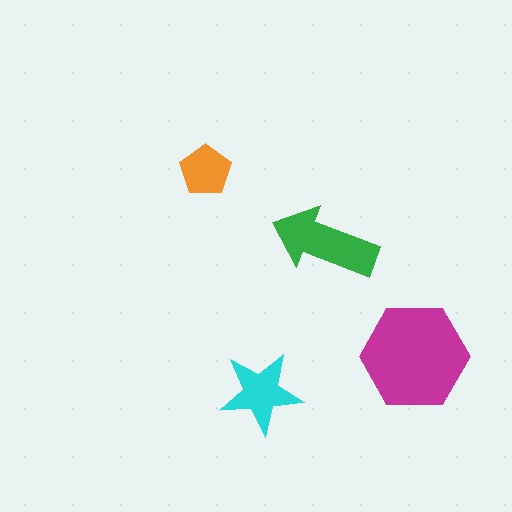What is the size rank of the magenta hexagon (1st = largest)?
1st.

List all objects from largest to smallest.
The magenta hexagon, the green arrow, the cyan star, the orange pentagon.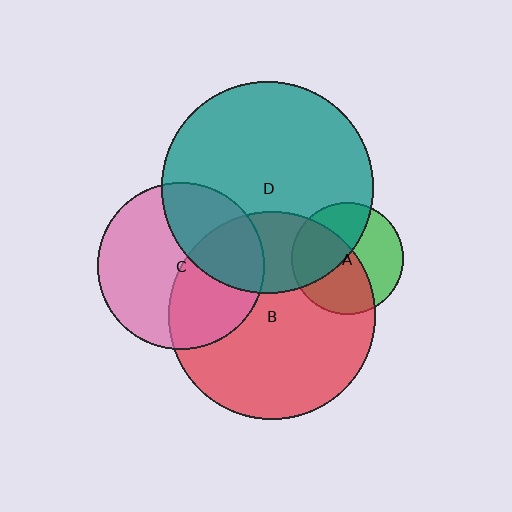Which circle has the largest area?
Circle D (teal).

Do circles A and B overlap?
Yes.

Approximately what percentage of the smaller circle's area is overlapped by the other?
Approximately 55%.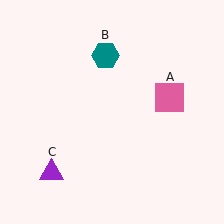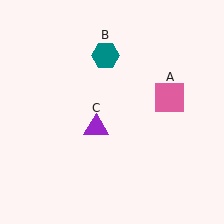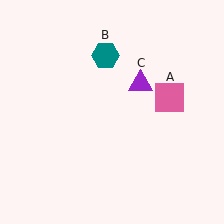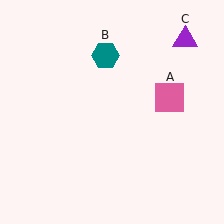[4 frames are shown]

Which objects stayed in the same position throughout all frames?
Pink square (object A) and teal hexagon (object B) remained stationary.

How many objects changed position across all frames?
1 object changed position: purple triangle (object C).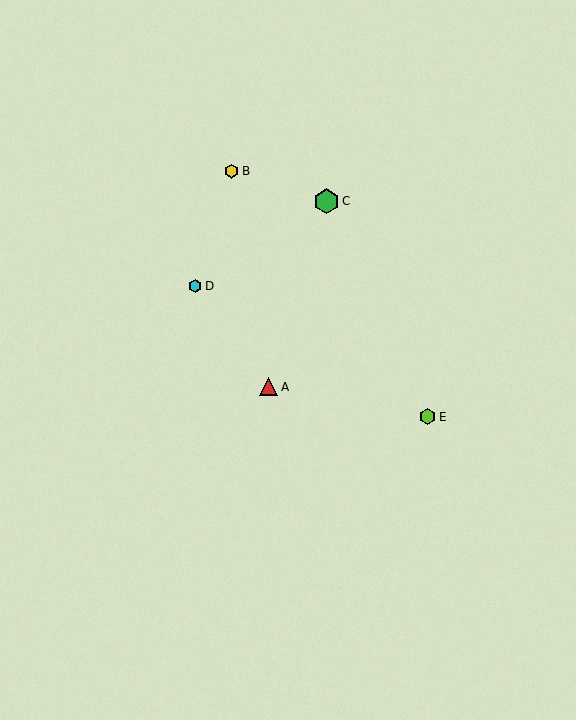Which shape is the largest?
The green hexagon (labeled C) is the largest.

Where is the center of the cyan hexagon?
The center of the cyan hexagon is at (195, 286).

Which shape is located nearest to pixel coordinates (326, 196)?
The green hexagon (labeled C) at (326, 201) is nearest to that location.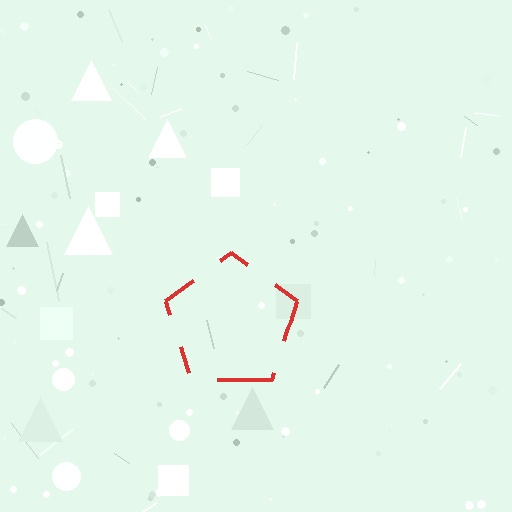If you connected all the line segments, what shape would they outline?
They would outline a pentagon.